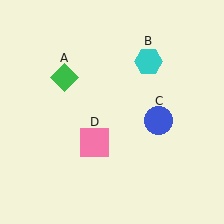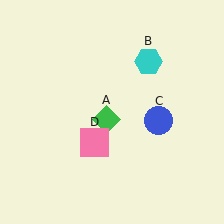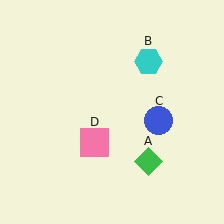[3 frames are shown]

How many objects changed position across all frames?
1 object changed position: green diamond (object A).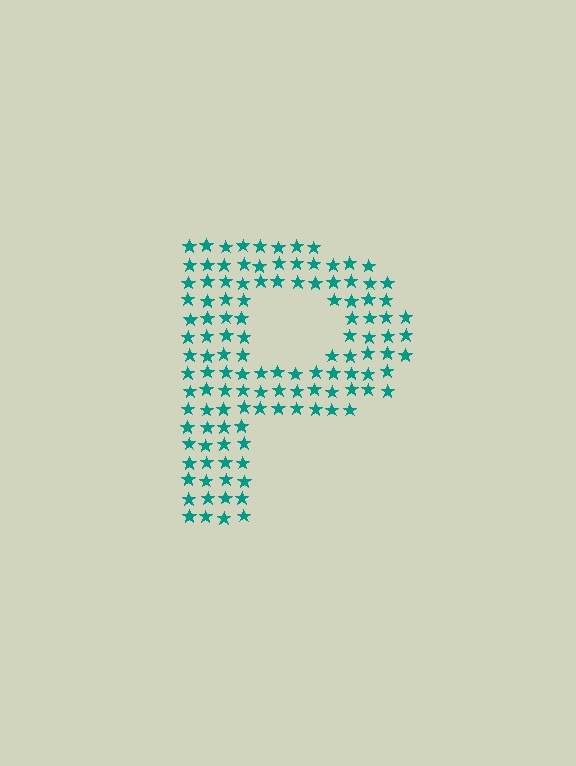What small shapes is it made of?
It is made of small stars.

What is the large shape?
The large shape is the letter P.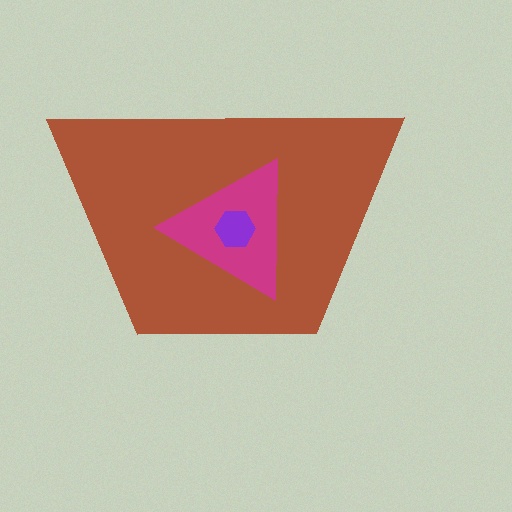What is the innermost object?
The purple hexagon.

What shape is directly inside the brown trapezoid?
The magenta triangle.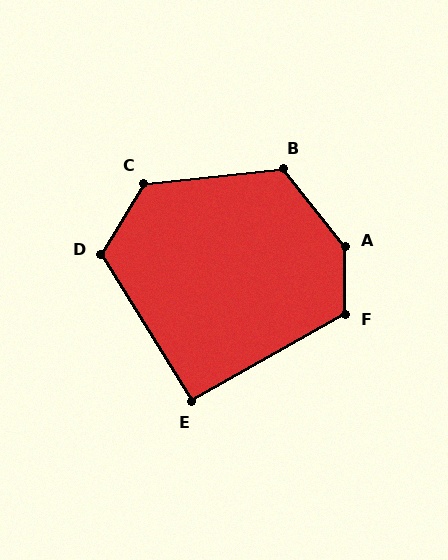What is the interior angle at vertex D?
Approximately 118 degrees (obtuse).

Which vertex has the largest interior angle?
A, at approximately 141 degrees.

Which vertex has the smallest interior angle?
E, at approximately 92 degrees.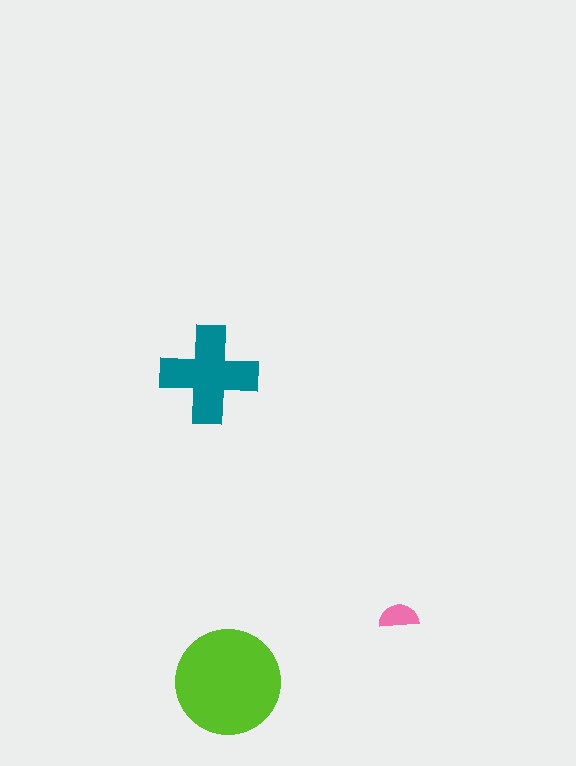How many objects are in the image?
There are 3 objects in the image.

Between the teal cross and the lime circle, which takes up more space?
The lime circle.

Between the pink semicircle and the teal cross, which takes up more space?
The teal cross.